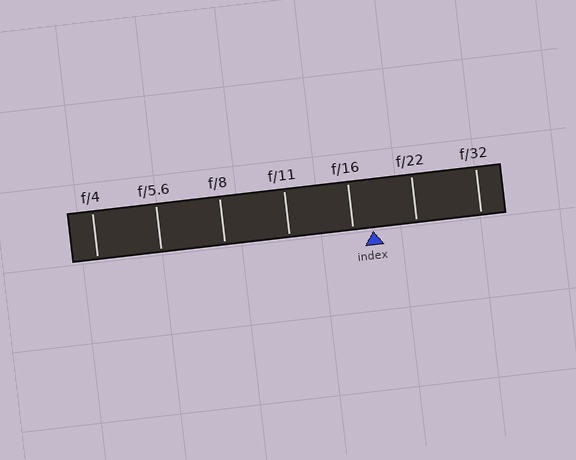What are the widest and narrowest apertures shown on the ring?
The widest aperture shown is f/4 and the narrowest is f/32.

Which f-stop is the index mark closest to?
The index mark is closest to f/16.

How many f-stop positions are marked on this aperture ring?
There are 7 f-stop positions marked.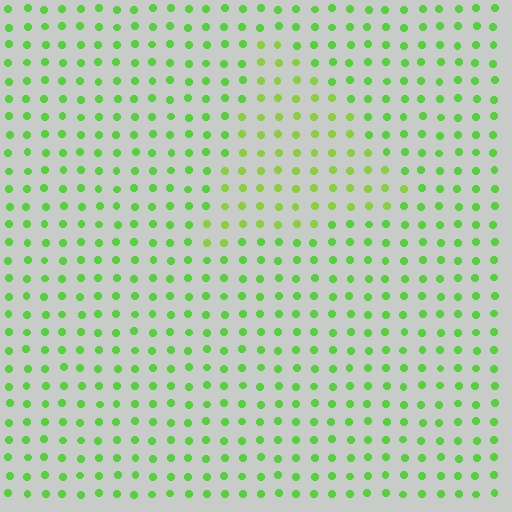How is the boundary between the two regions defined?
The boundary is defined purely by a slight shift in hue (about 21 degrees). Spacing, size, and orientation are identical on both sides.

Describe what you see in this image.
The image is filled with small lime elements in a uniform arrangement. A triangle-shaped region is visible where the elements are tinted to a slightly different hue, forming a subtle color boundary.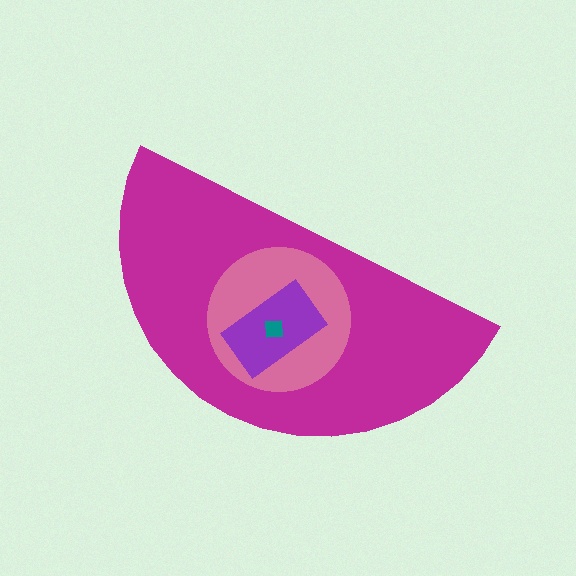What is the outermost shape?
The magenta semicircle.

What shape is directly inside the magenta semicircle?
The pink circle.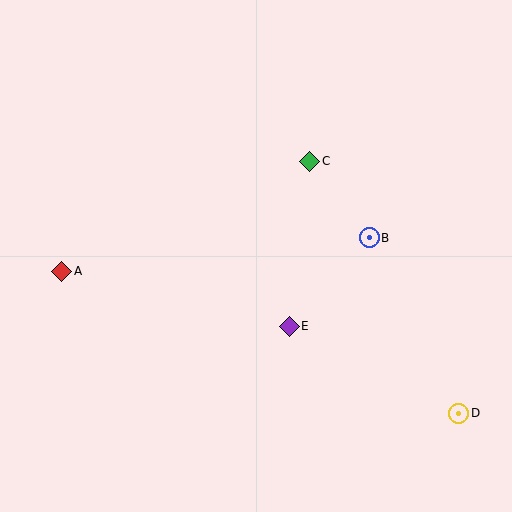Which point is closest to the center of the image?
Point E at (289, 326) is closest to the center.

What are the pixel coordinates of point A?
Point A is at (62, 271).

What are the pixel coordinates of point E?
Point E is at (289, 326).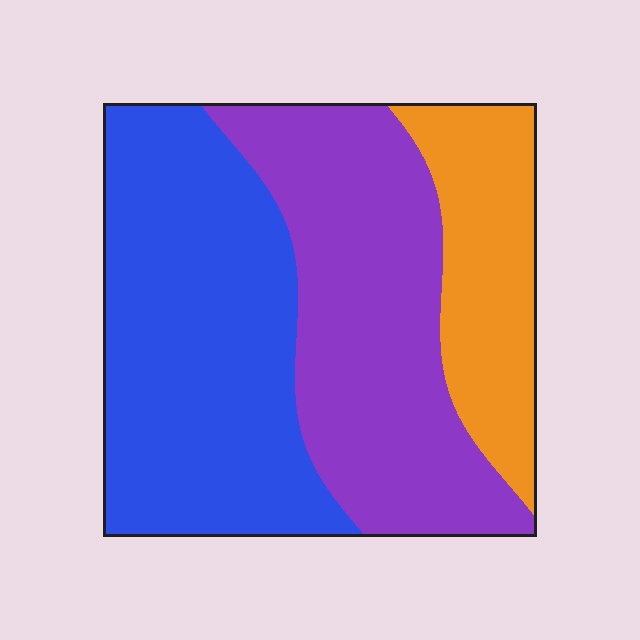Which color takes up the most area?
Blue, at roughly 45%.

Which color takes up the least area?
Orange, at roughly 20%.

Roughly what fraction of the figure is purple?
Purple covers 38% of the figure.